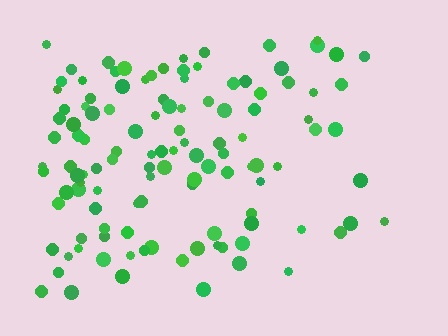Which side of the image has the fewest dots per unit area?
The right.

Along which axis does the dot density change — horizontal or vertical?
Horizontal.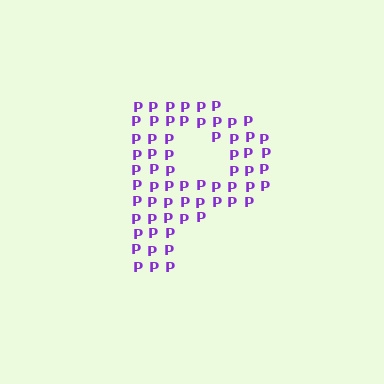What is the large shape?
The large shape is the letter P.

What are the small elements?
The small elements are letter P's.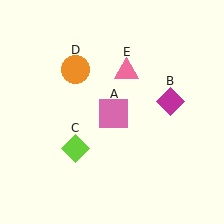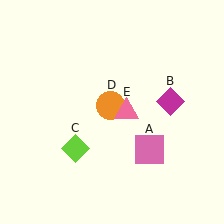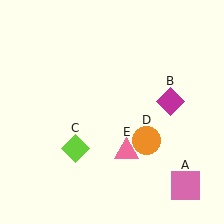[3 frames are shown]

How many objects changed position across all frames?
3 objects changed position: pink square (object A), orange circle (object D), pink triangle (object E).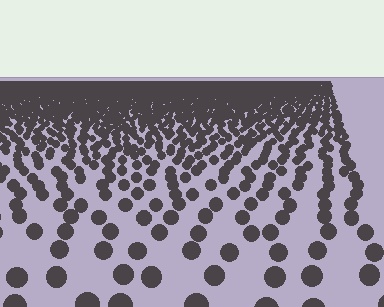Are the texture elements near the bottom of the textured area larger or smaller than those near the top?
Larger. Near the bottom, elements are closer to the viewer and appear at a bigger on-screen size.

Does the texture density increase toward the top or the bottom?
Density increases toward the top.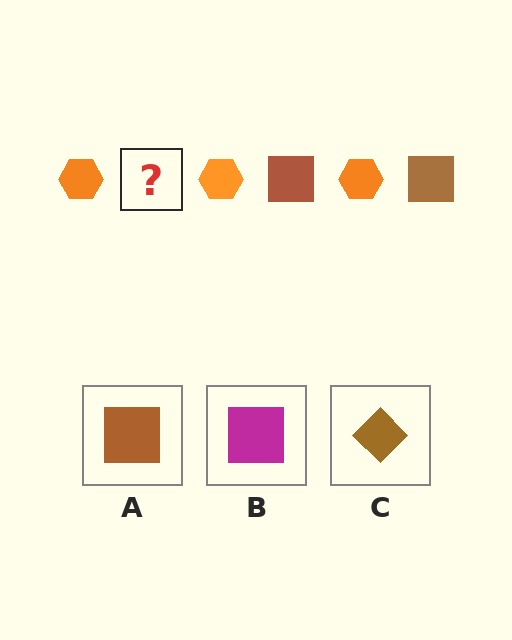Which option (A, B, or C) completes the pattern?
A.